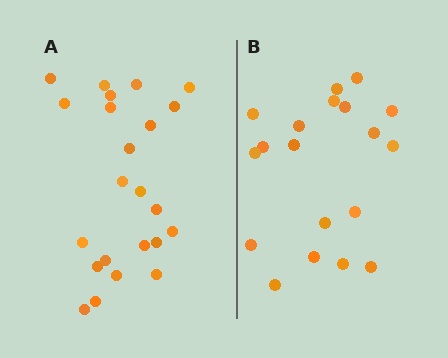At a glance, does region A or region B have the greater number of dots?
Region A (the left region) has more dots.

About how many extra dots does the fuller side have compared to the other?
Region A has about 4 more dots than region B.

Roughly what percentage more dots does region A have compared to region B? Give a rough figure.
About 20% more.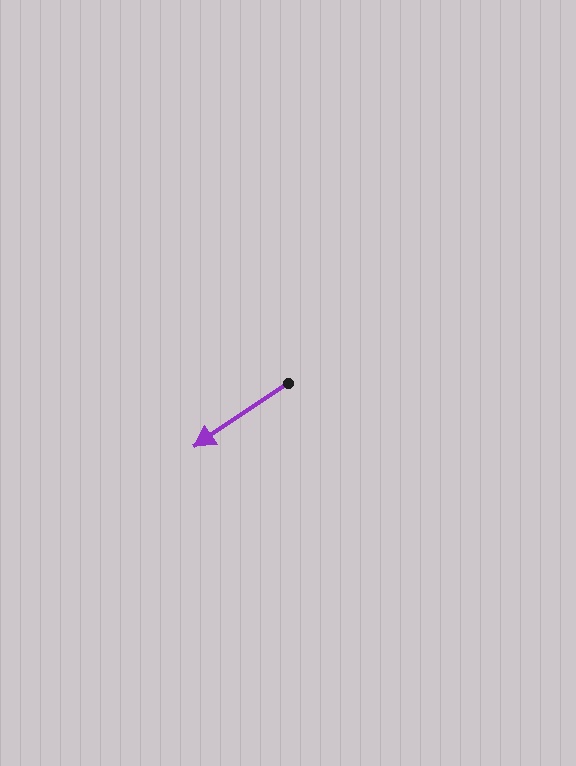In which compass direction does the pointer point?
Southwest.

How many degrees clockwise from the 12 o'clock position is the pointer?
Approximately 236 degrees.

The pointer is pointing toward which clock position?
Roughly 8 o'clock.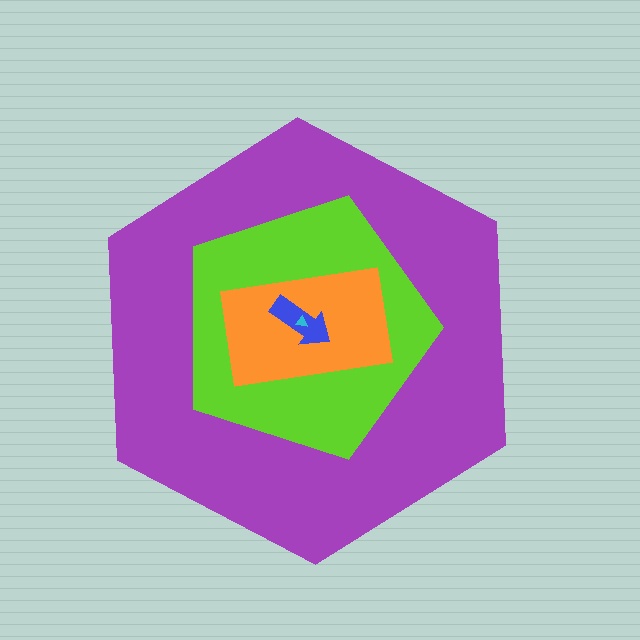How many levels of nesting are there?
5.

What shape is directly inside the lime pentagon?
The orange rectangle.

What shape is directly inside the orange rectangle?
The blue arrow.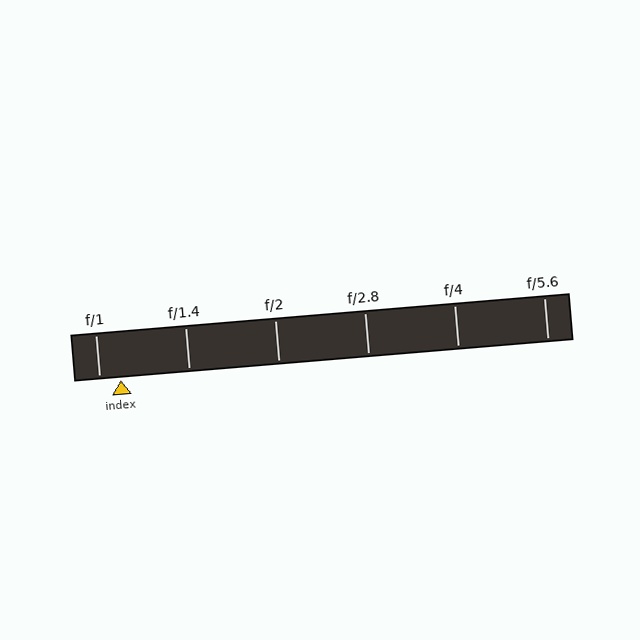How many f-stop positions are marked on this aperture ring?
There are 6 f-stop positions marked.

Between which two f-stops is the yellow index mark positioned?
The index mark is between f/1 and f/1.4.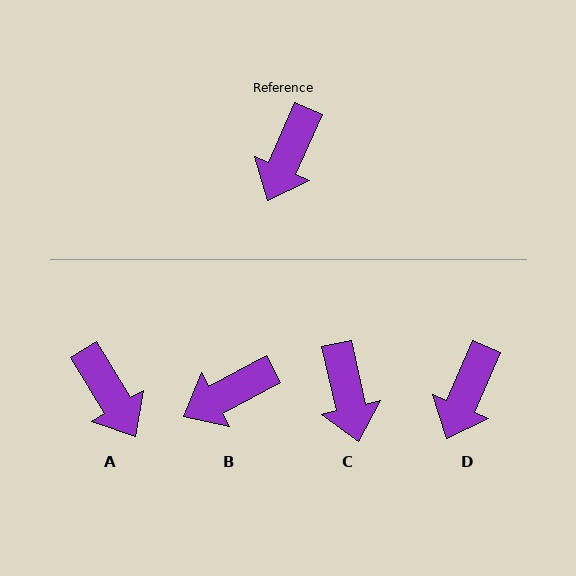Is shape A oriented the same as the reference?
No, it is off by about 55 degrees.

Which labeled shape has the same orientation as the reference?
D.